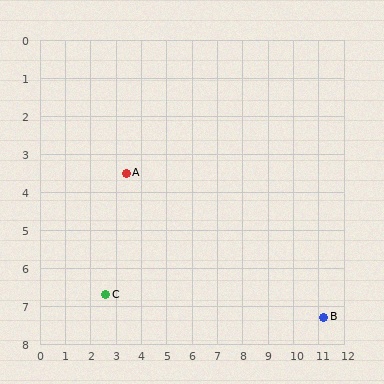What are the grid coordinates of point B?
Point B is at approximately (11.2, 7.3).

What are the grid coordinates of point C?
Point C is at approximately (2.6, 6.7).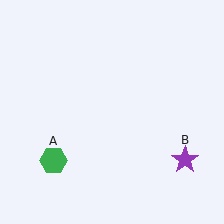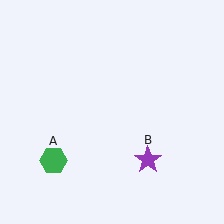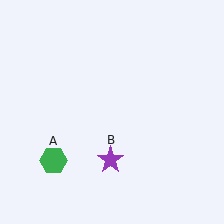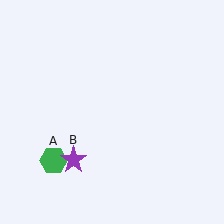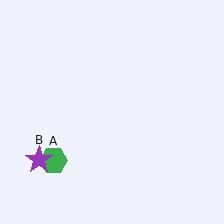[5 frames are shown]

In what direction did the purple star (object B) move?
The purple star (object B) moved left.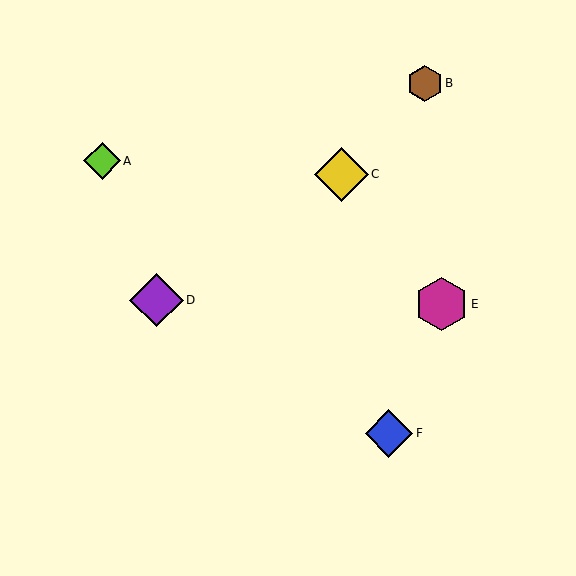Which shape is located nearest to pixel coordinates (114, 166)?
The lime diamond (labeled A) at (102, 161) is nearest to that location.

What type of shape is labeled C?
Shape C is a yellow diamond.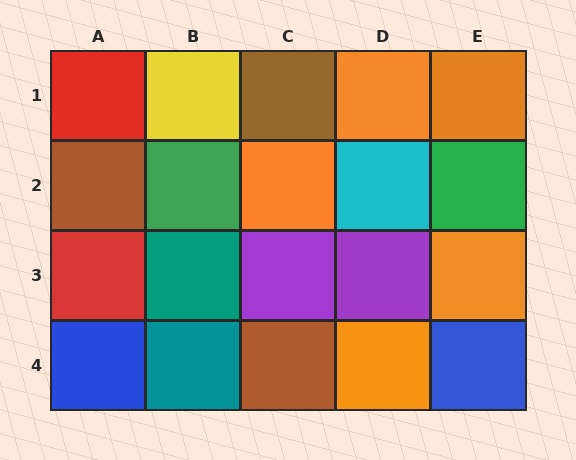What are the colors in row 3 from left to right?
Red, teal, purple, purple, orange.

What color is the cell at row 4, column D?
Orange.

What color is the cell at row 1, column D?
Orange.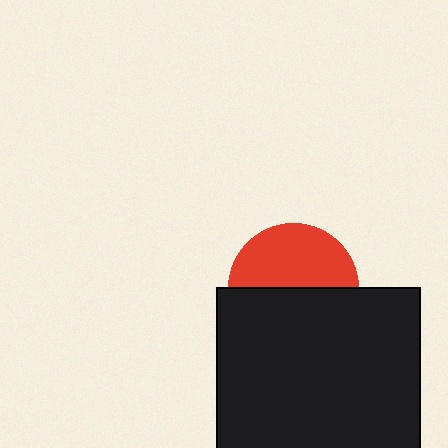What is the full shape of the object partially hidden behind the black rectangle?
The partially hidden object is a red circle.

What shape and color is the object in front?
The object in front is a black rectangle.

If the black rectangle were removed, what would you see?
You would see the complete red circle.